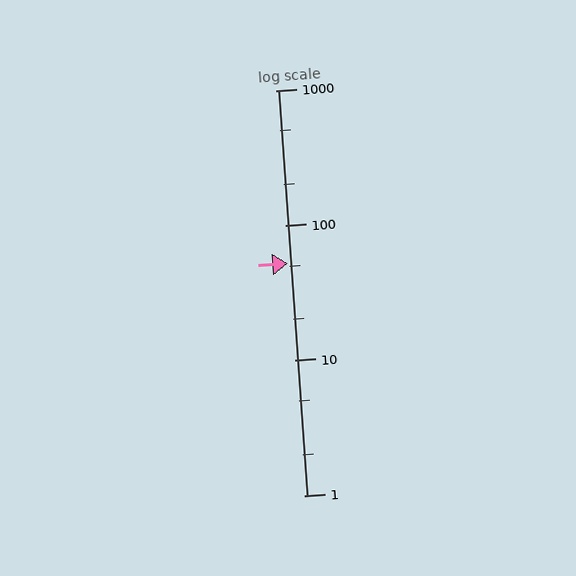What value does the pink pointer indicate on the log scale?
The pointer indicates approximately 52.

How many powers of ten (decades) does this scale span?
The scale spans 3 decades, from 1 to 1000.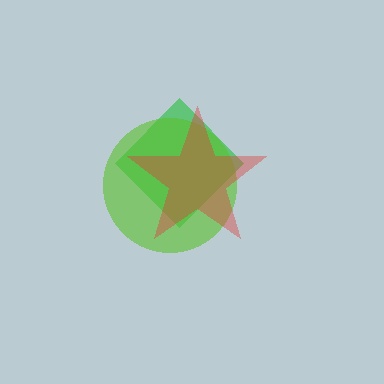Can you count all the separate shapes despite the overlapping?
Yes, there are 3 separate shapes.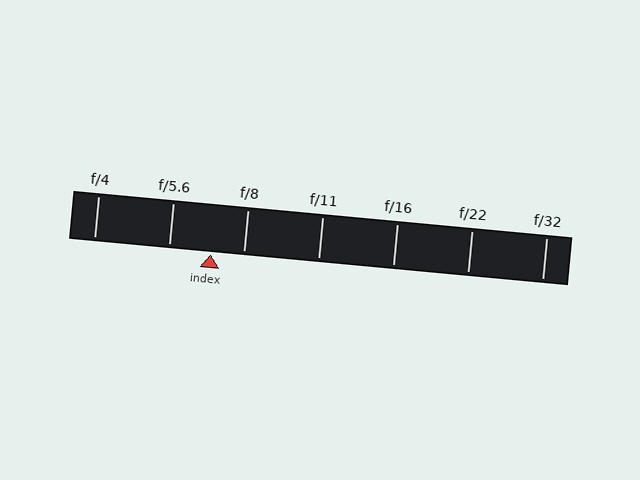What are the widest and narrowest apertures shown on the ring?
The widest aperture shown is f/4 and the narrowest is f/32.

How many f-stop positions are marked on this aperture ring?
There are 7 f-stop positions marked.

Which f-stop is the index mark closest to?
The index mark is closest to f/8.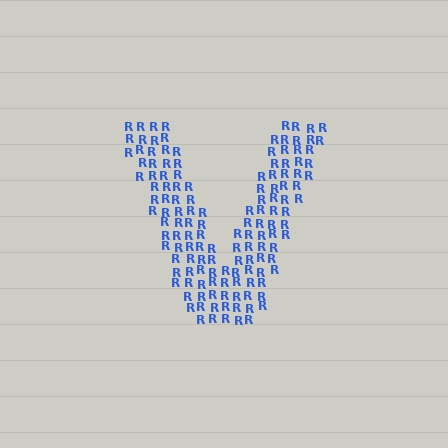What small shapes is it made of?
It is made of small letter R's.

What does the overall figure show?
The overall figure shows the letter V.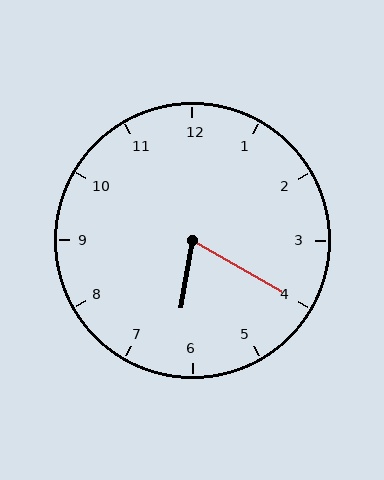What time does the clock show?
6:20.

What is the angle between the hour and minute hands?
Approximately 70 degrees.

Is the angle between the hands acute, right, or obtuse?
It is acute.